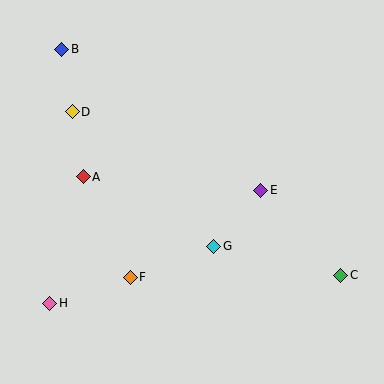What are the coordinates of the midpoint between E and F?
The midpoint between E and F is at (196, 234).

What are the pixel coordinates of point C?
Point C is at (341, 275).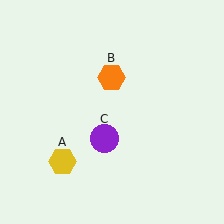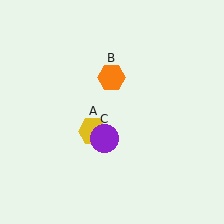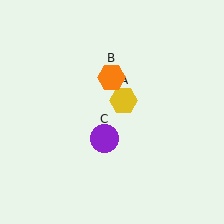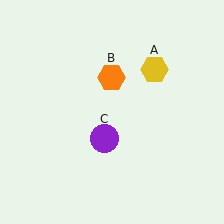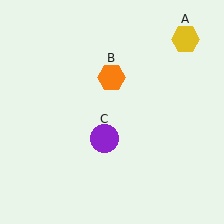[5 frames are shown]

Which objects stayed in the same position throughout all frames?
Orange hexagon (object B) and purple circle (object C) remained stationary.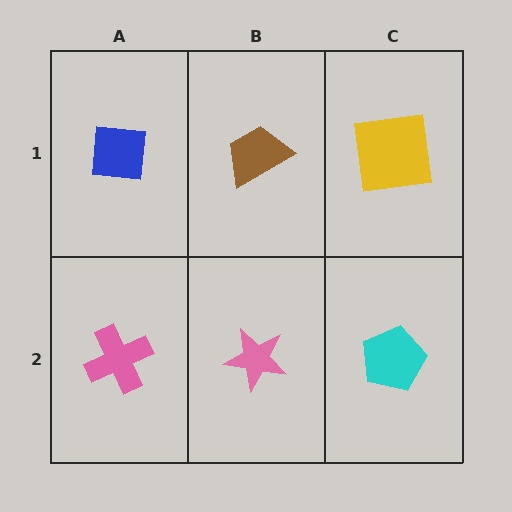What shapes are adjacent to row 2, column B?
A brown trapezoid (row 1, column B), a pink cross (row 2, column A), a cyan pentagon (row 2, column C).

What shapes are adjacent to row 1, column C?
A cyan pentagon (row 2, column C), a brown trapezoid (row 1, column B).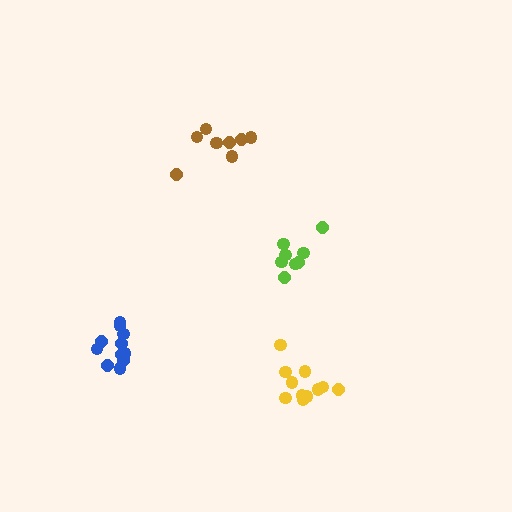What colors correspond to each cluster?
The clusters are colored: yellow, brown, blue, lime.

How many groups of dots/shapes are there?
There are 4 groups.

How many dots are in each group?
Group 1: 11 dots, Group 2: 8 dots, Group 3: 11 dots, Group 4: 8 dots (38 total).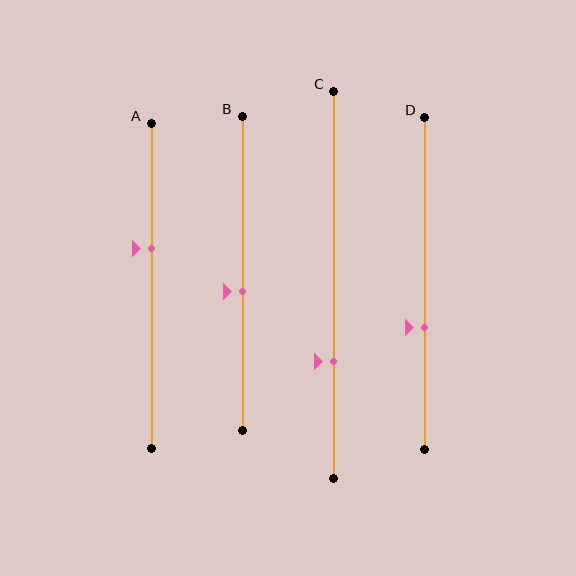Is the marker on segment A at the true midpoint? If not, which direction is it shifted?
No, the marker on segment A is shifted upward by about 11% of the segment length.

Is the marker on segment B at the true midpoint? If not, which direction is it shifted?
No, the marker on segment B is shifted downward by about 6% of the segment length.